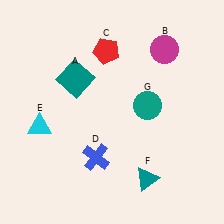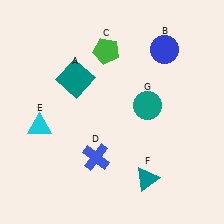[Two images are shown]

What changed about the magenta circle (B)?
In Image 1, B is magenta. In Image 2, it changed to blue.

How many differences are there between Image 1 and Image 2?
There are 2 differences between the two images.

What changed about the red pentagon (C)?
In Image 1, C is red. In Image 2, it changed to green.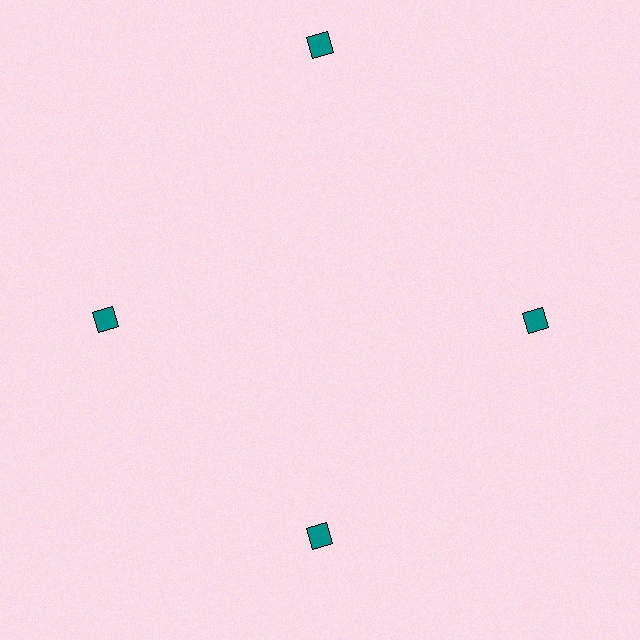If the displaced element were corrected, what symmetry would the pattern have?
It would have 4-fold rotational symmetry — the pattern would map onto itself every 90 degrees.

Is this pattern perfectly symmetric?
No. The 4 teal diamonds are arranged in a ring, but one element near the 12 o'clock position is pushed outward from the center, breaking the 4-fold rotational symmetry.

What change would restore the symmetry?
The symmetry would be restored by moving it inward, back onto the ring so that all 4 diamonds sit at equal angles and equal distance from the center.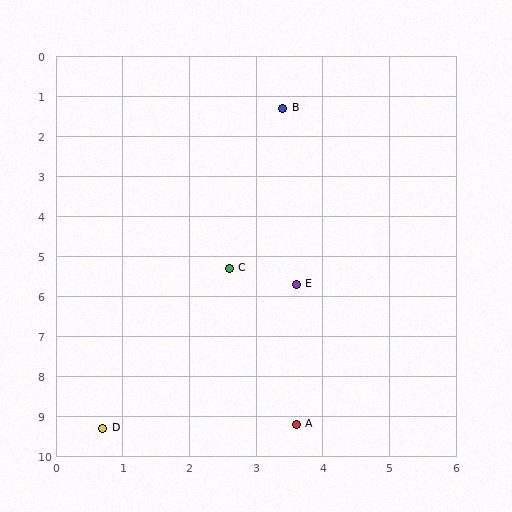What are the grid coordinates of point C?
Point C is at approximately (2.6, 5.3).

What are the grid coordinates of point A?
Point A is at approximately (3.6, 9.2).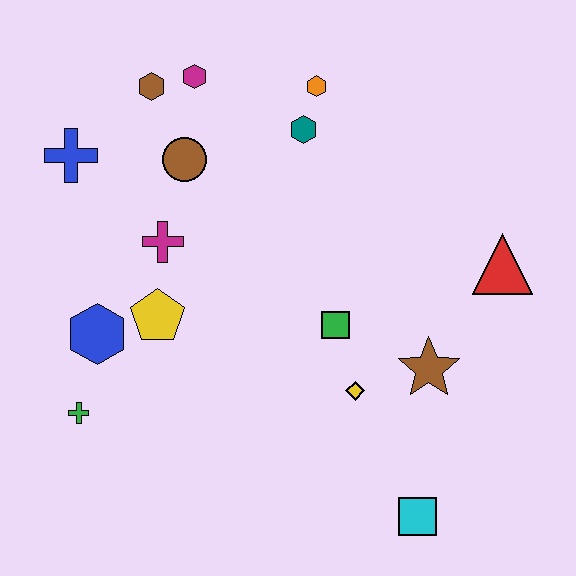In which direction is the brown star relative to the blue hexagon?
The brown star is to the right of the blue hexagon.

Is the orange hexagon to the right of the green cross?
Yes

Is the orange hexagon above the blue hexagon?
Yes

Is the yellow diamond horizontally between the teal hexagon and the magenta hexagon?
No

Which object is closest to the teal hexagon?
The orange hexagon is closest to the teal hexagon.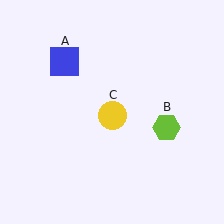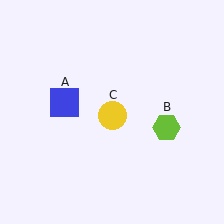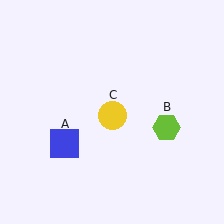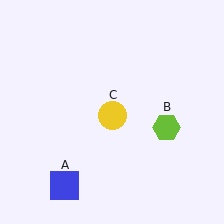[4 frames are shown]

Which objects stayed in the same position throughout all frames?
Lime hexagon (object B) and yellow circle (object C) remained stationary.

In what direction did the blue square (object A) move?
The blue square (object A) moved down.